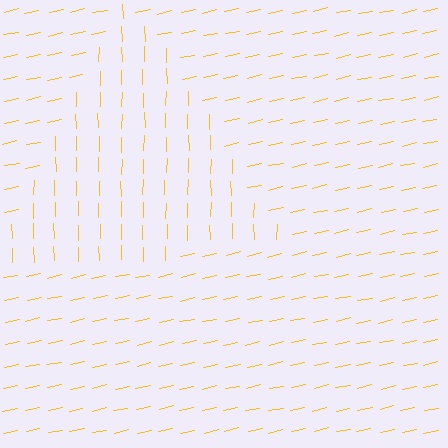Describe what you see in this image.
The image is filled with small yellow line segments. A triangle region in the image has lines oriented differently from the surrounding lines, creating a visible texture boundary.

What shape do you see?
I see a triangle.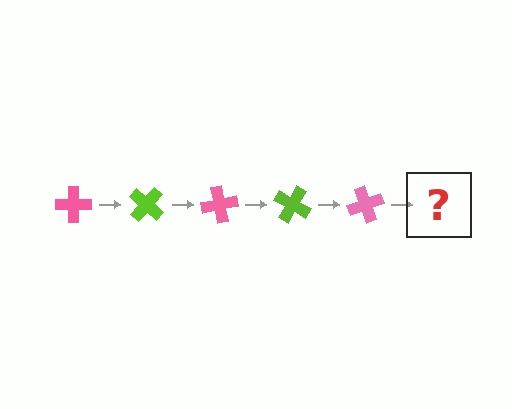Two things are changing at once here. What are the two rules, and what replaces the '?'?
The two rules are that it rotates 40 degrees each step and the color cycles through pink and lime. The '?' should be a lime cross, rotated 200 degrees from the start.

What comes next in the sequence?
The next element should be a lime cross, rotated 200 degrees from the start.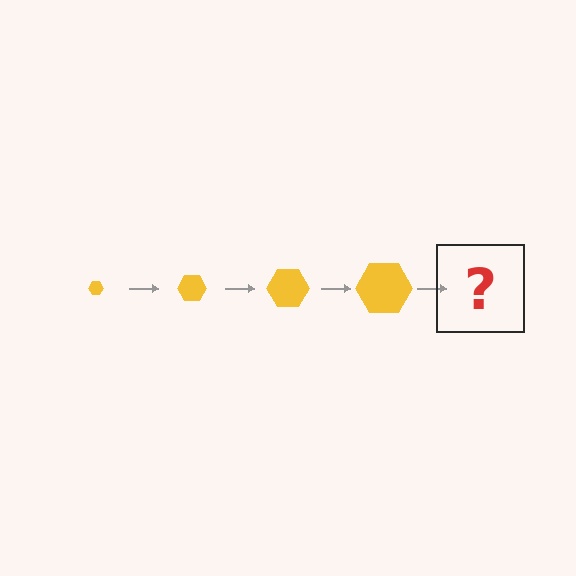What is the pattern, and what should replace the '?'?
The pattern is that the hexagon gets progressively larger each step. The '?' should be a yellow hexagon, larger than the previous one.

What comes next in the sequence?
The next element should be a yellow hexagon, larger than the previous one.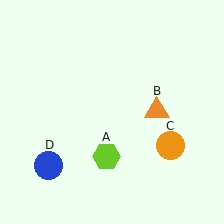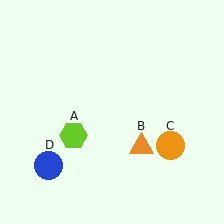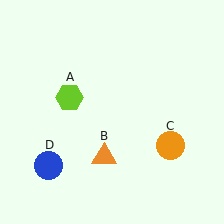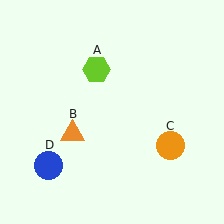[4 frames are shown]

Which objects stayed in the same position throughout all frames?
Orange circle (object C) and blue circle (object D) remained stationary.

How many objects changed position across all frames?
2 objects changed position: lime hexagon (object A), orange triangle (object B).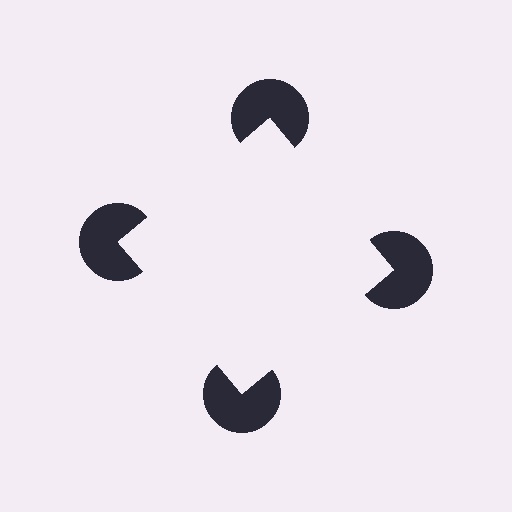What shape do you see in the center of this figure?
An illusory square — its edges are inferred from the aligned wedge cuts in the pac-man discs, not physically drawn.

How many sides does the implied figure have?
4 sides.